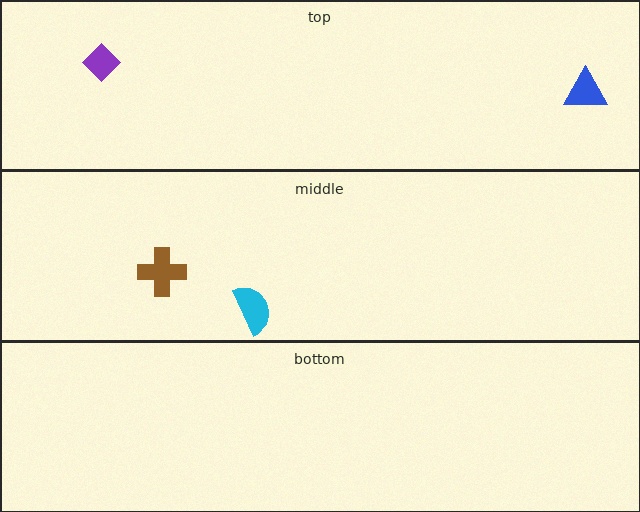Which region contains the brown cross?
The middle region.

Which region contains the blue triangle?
The top region.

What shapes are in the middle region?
The brown cross, the cyan semicircle.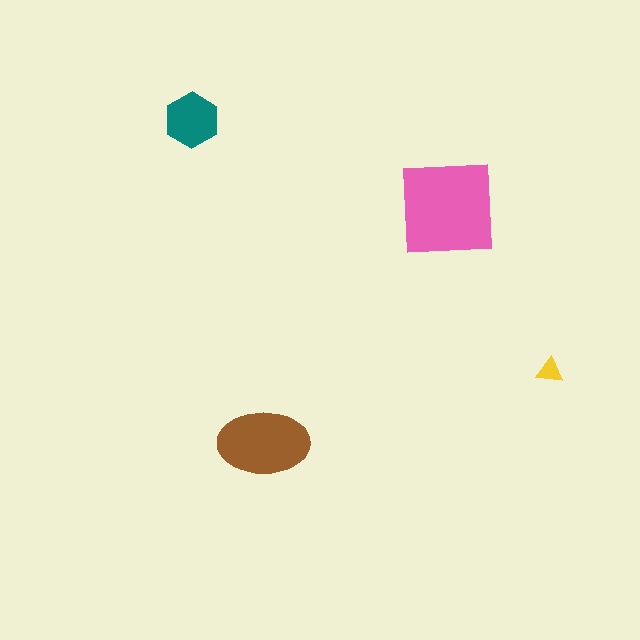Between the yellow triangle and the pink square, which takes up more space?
The pink square.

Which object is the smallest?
The yellow triangle.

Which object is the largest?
The pink square.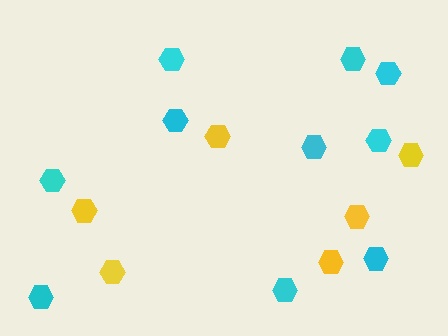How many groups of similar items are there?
There are 2 groups: one group of cyan hexagons (10) and one group of yellow hexagons (6).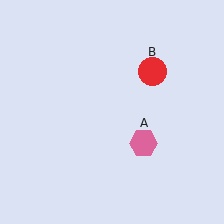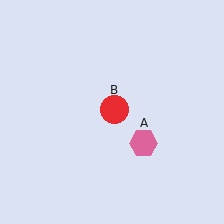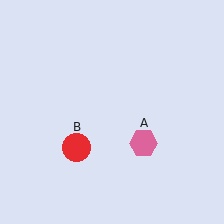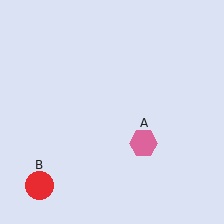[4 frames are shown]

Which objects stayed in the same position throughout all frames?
Pink hexagon (object A) remained stationary.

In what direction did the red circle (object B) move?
The red circle (object B) moved down and to the left.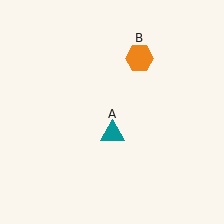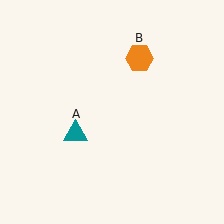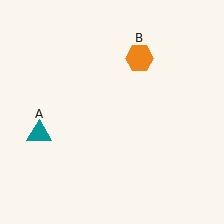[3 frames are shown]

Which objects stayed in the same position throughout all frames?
Orange hexagon (object B) remained stationary.